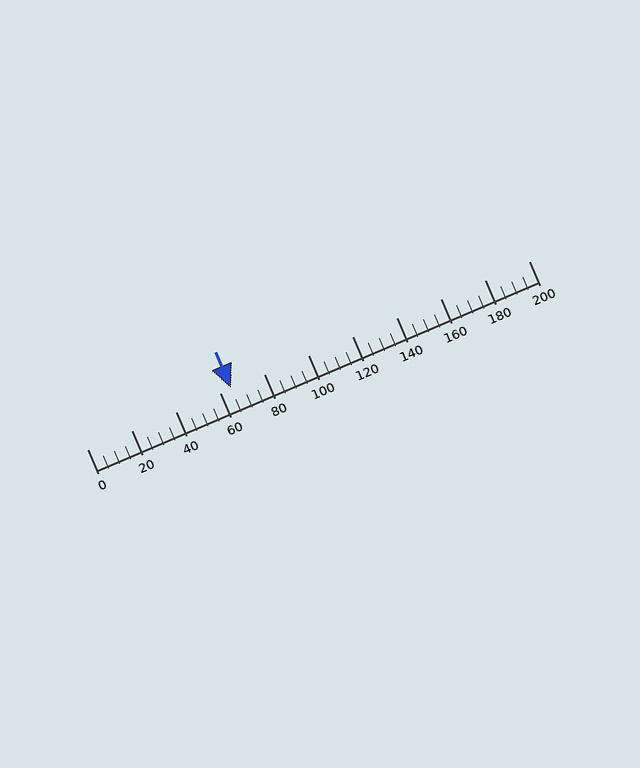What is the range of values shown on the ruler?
The ruler shows values from 0 to 200.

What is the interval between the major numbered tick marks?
The major tick marks are spaced 20 units apart.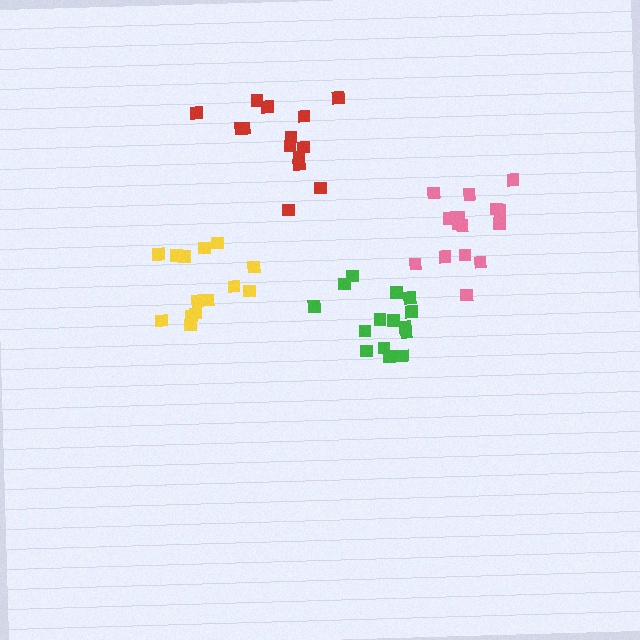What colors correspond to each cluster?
The clusters are colored: yellow, pink, green, red.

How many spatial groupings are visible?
There are 4 spatial groupings.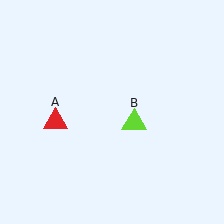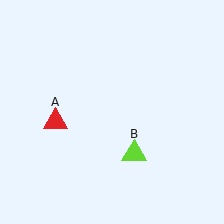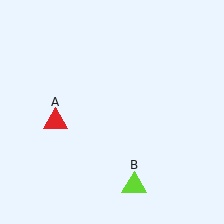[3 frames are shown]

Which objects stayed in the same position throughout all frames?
Red triangle (object A) remained stationary.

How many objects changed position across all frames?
1 object changed position: lime triangle (object B).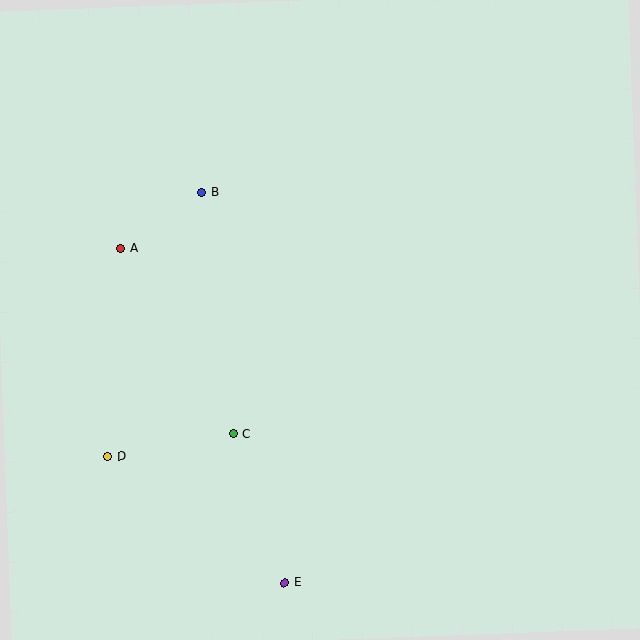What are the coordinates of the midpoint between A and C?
The midpoint between A and C is at (177, 341).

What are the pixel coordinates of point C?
Point C is at (233, 434).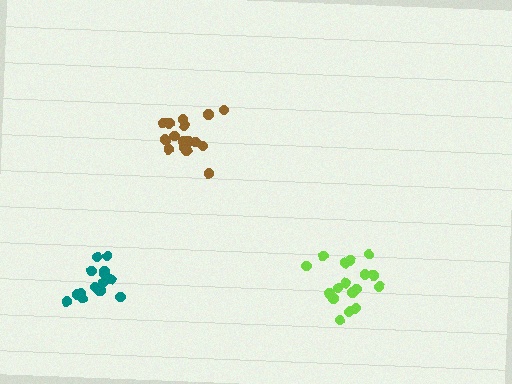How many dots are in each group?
Group 1: 18 dots, Group 2: 16 dots, Group 3: 15 dots (49 total).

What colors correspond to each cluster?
The clusters are colored: lime, brown, teal.